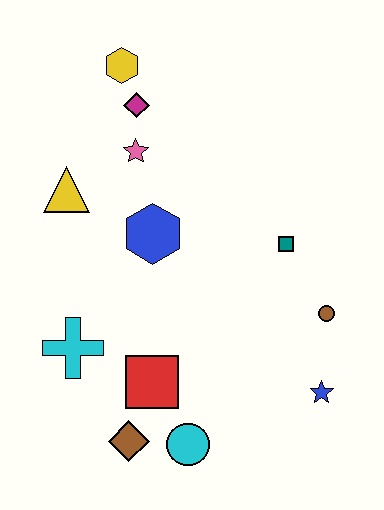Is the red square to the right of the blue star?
No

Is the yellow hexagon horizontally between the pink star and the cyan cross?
Yes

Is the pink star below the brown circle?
No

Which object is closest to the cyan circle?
The brown diamond is closest to the cyan circle.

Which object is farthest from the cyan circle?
The yellow hexagon is farthest from the cyan circle.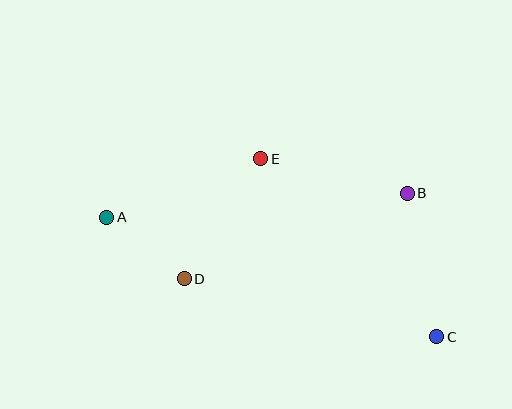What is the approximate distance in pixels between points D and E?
The distance between D and E is approximately 142 pixels.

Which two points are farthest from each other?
Points A and C are farthest from each other.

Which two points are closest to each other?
Points A and D are closest to each other.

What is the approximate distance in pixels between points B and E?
The distance between B and E is approximately 151 pixels.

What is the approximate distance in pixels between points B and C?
The distance between B and C is approximately 146 pixels.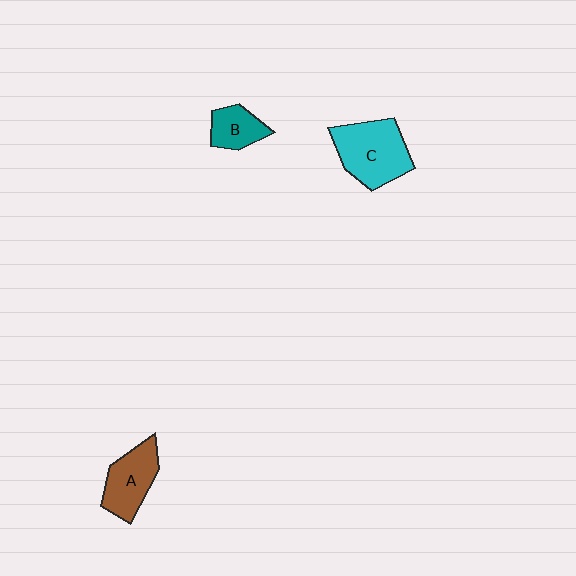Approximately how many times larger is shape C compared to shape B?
Approximately 2.0 times.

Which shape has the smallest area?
Shape B (teal).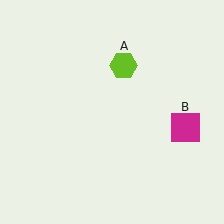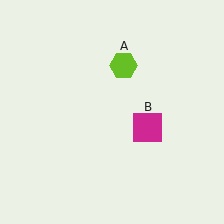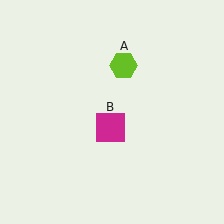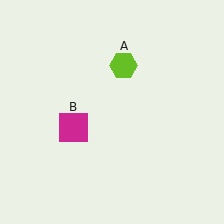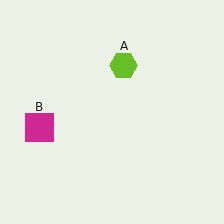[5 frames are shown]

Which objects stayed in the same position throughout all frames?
Lime hexagon (object A) remained stationary.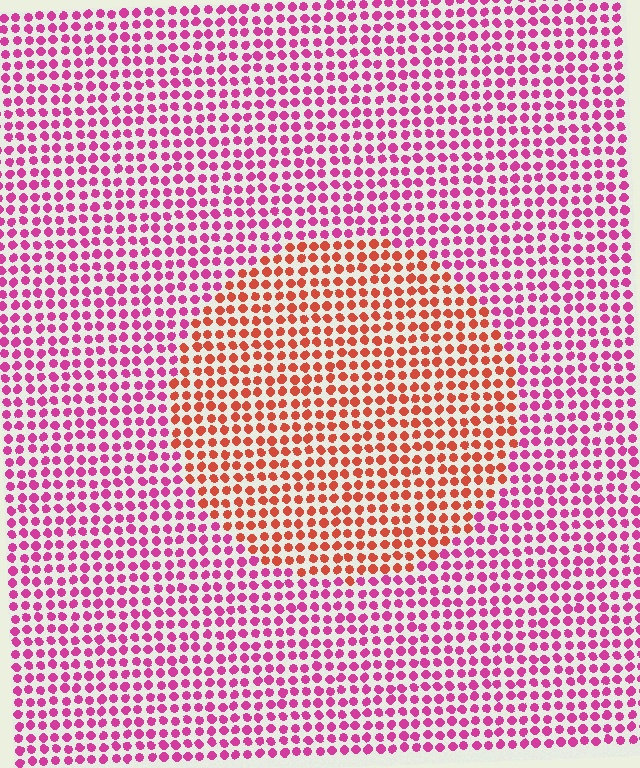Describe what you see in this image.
The image is filled with small magenta elements in a uniform arrangement. A circle-shaped region is visible where the elements are tinted to a slightly different hue, forming a subtle color boundary.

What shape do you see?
I see a circle.